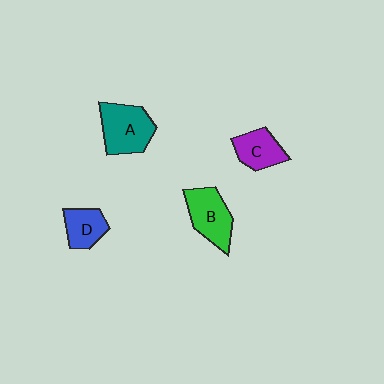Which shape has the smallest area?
Shape D (blue).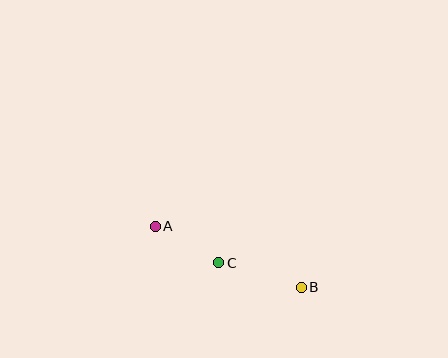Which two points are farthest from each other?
Points A and B are farthest from each other.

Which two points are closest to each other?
Points A and C are closest to each other.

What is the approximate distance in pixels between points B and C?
The distance between B and C is approximately 86 pixels.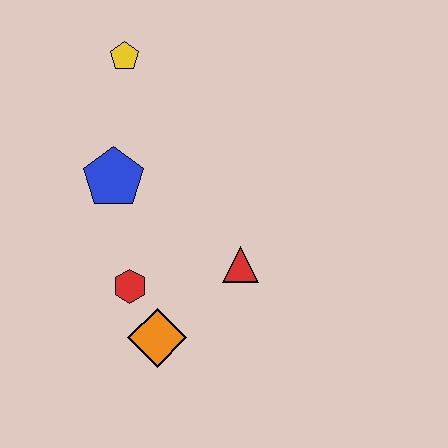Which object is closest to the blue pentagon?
The red hexagon is closest to the blue pentagon.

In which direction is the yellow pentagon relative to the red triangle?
The yellow pentagon is above the red triangle.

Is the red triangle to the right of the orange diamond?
Yes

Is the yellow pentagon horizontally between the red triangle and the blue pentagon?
Yes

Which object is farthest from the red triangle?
The yellow pentagon is farthest from the red triangle.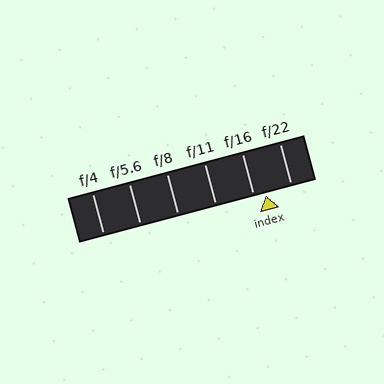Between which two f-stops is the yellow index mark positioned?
The index mark is between f/16 and f/22.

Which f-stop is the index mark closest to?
The index mark is closest to f/16.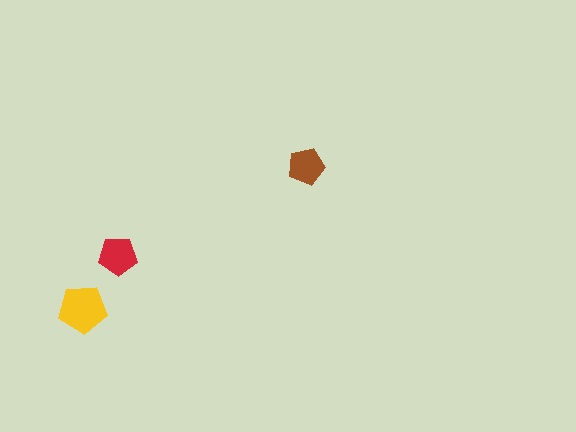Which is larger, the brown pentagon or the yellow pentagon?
The yellow one.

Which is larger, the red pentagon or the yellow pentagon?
The yellow one.